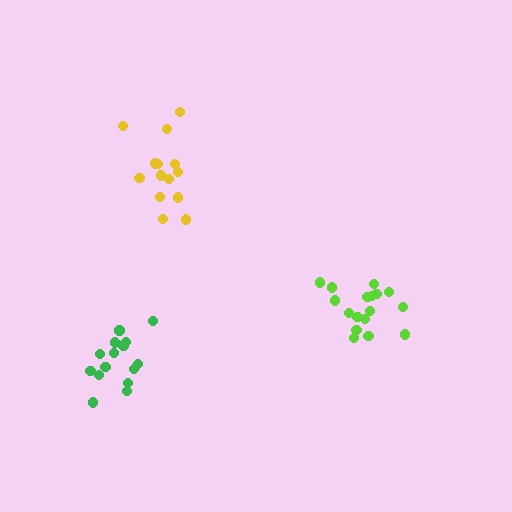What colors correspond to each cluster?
The clusters are colored: yellow, lime, green.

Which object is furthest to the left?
The green cluster is leftmost.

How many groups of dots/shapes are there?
There are 3 groups.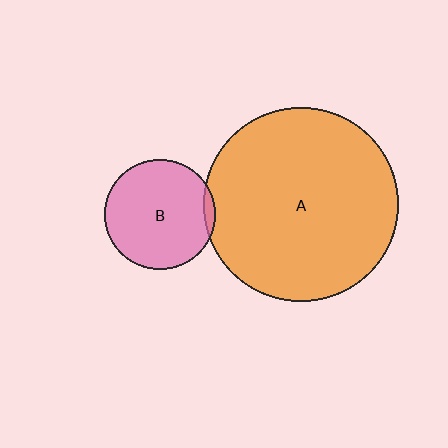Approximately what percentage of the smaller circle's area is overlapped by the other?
Approximately 5%.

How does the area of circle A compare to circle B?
Approximately 3.1 times.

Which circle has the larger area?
Circle A (orange).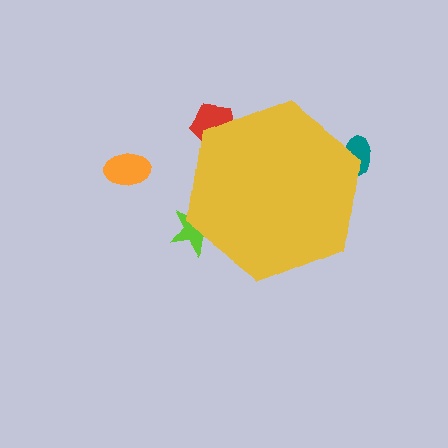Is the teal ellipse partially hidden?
Yes, the teal ellipse is partially hidden behind the yellow hexagon.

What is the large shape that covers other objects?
A yellow hexagon.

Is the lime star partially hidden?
Yes, the lime star is partially hidden behind the yellow hexagon.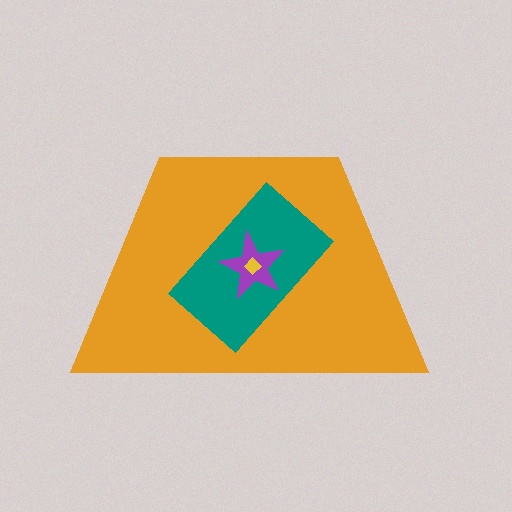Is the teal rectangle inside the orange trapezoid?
Yes.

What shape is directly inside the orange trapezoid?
The teal rectangle.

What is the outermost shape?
The orange trapezoid.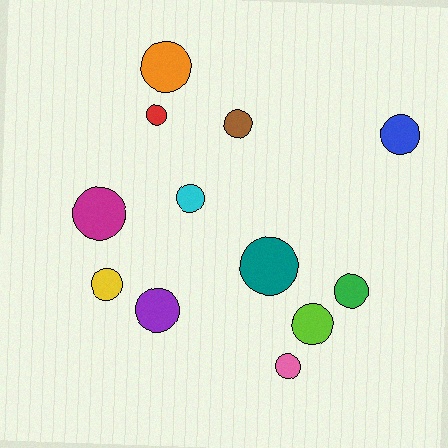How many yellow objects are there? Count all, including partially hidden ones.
There is 1 yellow object.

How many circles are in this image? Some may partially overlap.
There are 12 circles.